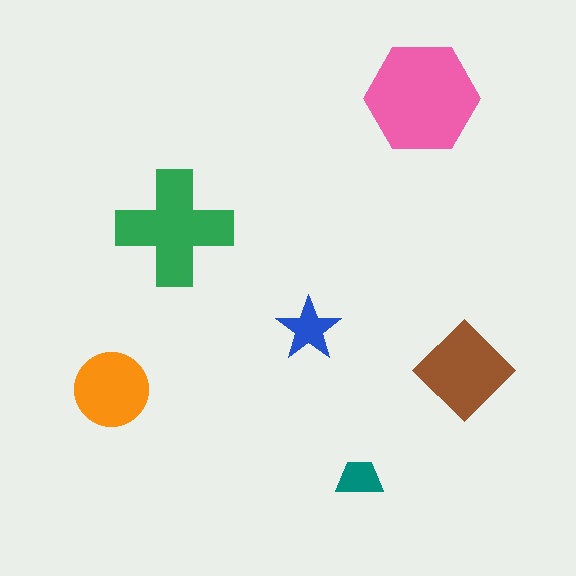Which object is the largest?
The pink hexagon.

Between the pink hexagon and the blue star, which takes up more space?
The pink hexagon.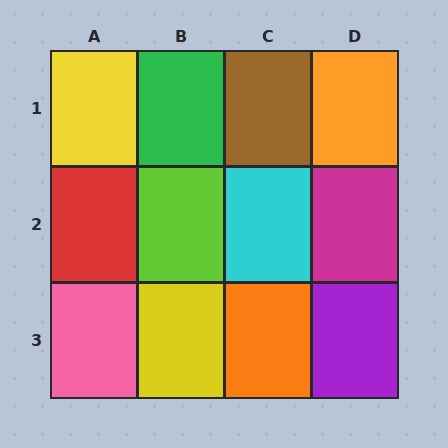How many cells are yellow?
2 cells are yellow.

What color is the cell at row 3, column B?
Yellow.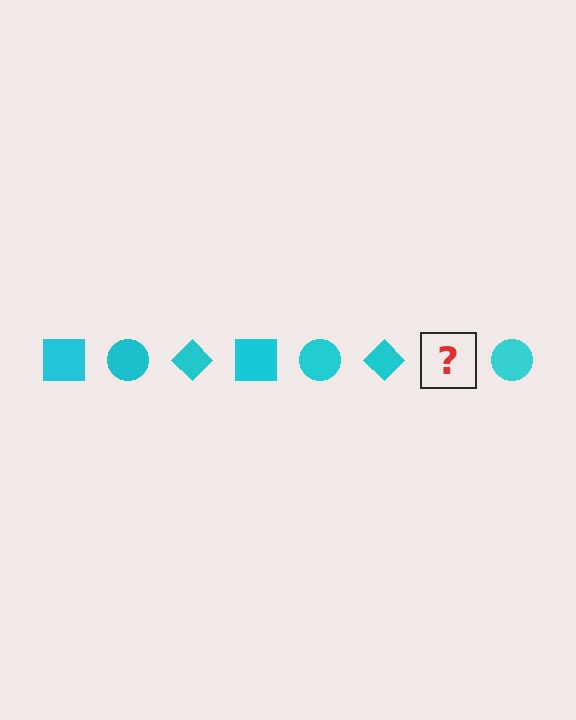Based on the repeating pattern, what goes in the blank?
The blank should be a cyan square.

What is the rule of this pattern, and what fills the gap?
The rule is that the pattern cycles through square, circle, diamond shapes in cyan. The gap should be filled with a cyan square.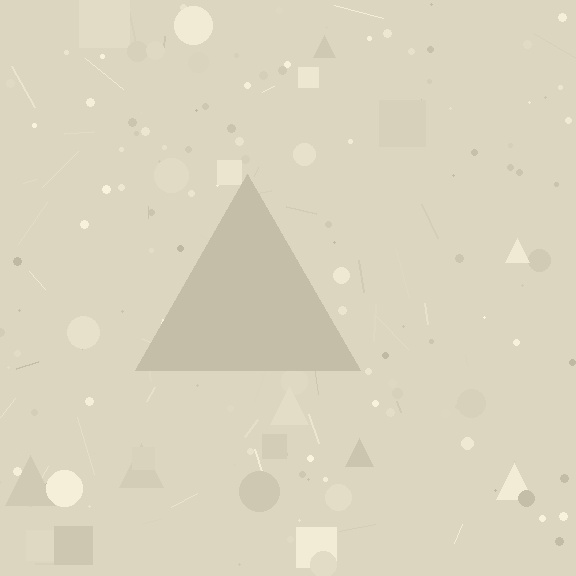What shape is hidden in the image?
A triangle is hidden in the image.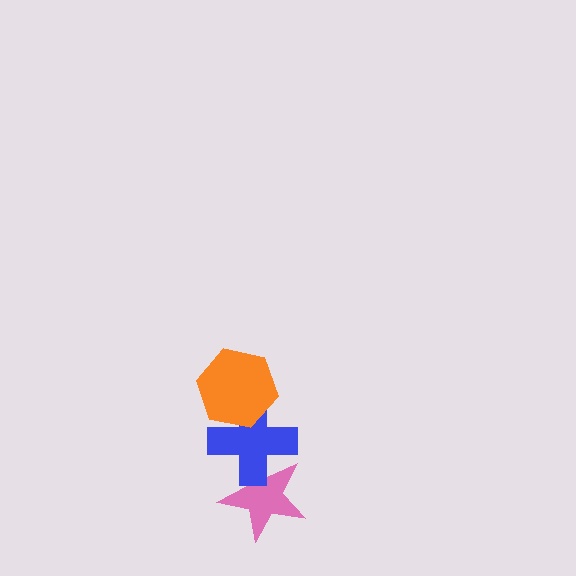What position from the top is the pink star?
The pink star is 3rd from the top.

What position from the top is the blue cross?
The blue cross is 2nd from the top.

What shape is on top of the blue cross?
The orange hexagon is on top of the blue cross.